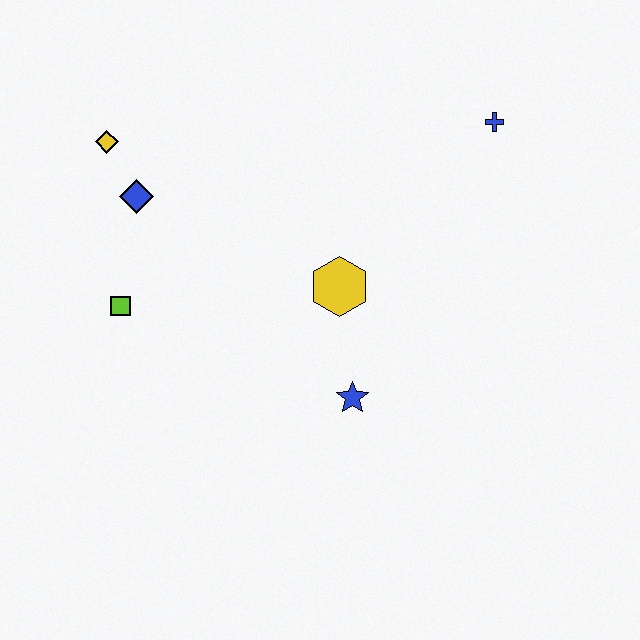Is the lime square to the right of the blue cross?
No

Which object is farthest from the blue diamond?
The blue cross is farthest from the blue diamond.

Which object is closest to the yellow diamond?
The blue diamond is closest to the yellow diamond.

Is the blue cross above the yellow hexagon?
Yes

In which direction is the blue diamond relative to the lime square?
The blue diamond is above the lime square.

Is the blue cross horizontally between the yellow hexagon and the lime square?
No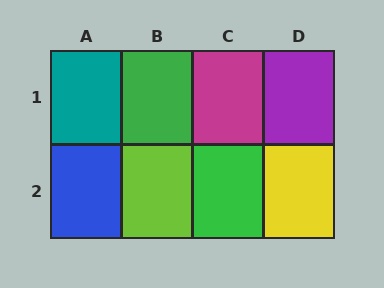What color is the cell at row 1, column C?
Magenta.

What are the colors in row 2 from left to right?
Blue, lime, green, yellow.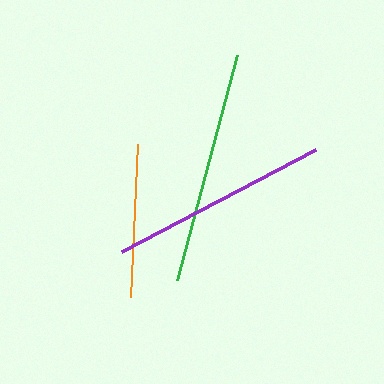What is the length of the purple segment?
The purple segment is approximately 219 pixels long.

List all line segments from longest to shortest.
From longest to shortest: green, purple, orange.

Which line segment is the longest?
The green line is the longest at approximately 233 pixels.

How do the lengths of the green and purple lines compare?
The green and purple lines are approximately the same length.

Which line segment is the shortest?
The orange line is the shortest at approximately 154 pixels.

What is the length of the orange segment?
The orange segment is approximately 154 pixels long.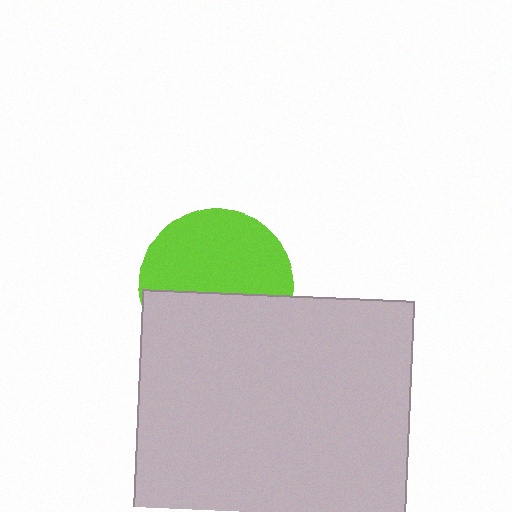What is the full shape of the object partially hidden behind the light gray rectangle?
The partially hidden object is a lime circle.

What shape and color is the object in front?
The object in front is a light gray rectangle.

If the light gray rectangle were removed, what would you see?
You would see the complete lime circle.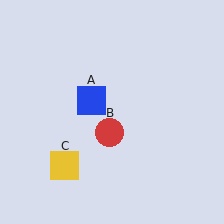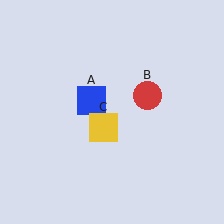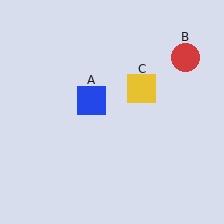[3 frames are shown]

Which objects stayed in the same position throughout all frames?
Blue square (object A) remained stationary.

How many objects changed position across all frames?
2 objects changed position: red circle (object B), yellow square (object C).